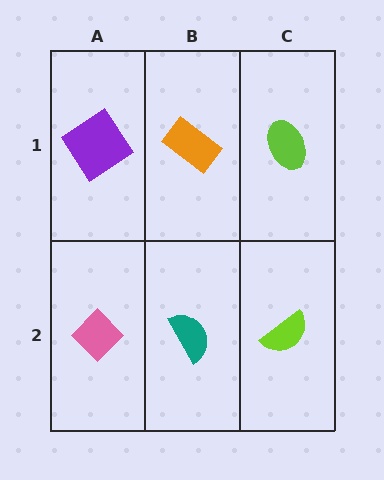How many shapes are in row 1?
3 shapes.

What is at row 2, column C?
A lime semicircle.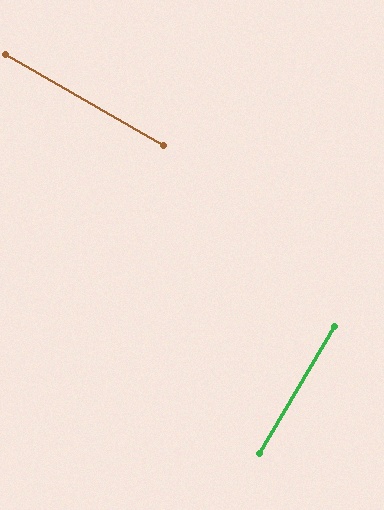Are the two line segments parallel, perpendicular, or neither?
Perpendicular — they meet at approximately 89°.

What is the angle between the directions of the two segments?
Approximately 89 degrees.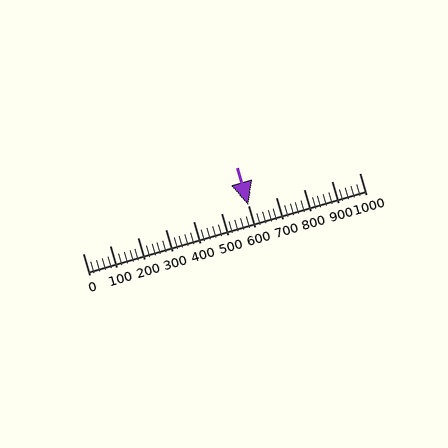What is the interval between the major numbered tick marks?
The major tick marks are spaced 100 units apart.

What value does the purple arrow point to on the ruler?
The purple arrow points to approximately 600.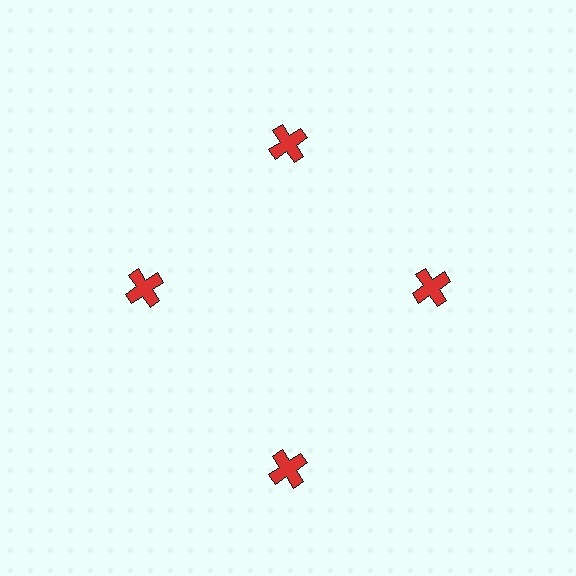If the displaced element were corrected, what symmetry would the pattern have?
It would have 4-fold rotational symmetry — the pattern would map onto itself every 90 degrees.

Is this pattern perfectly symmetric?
No. The 4 red crosses are arranged in a ring, but one element near the 6 o'clock position is pushed outward from the center, breaking the 4-fold rotational symmetry.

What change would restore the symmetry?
The symmetry would be restored by moving it inward, back onto the ring so that all 4 crosses sit at equal angles and equal distance from the center.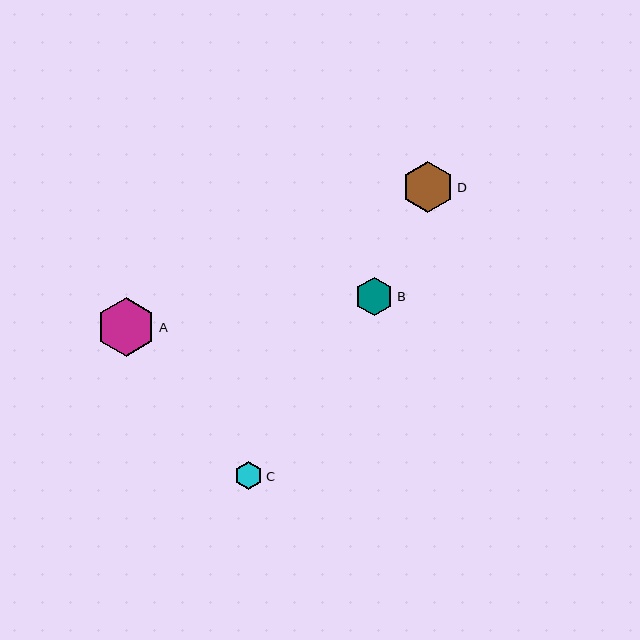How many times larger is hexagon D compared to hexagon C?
Hexagon D is approximately 1.8 times the size of hexagon C.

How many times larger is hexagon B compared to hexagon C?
Hexagon B is approximately 1.4 times the size of hexagon C.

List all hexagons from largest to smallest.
From largest to smallest: A, D, B, C.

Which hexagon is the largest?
Hexagon A is the largest with a size of approximately 59 pixels.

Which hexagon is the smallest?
Hexagon C is the smallest with a size of approximately 28 pixels.